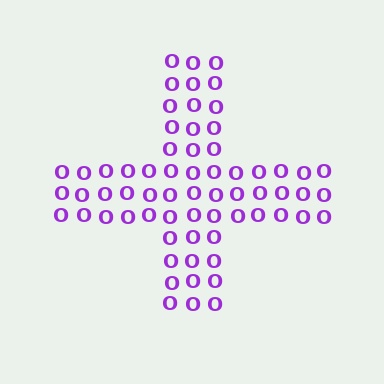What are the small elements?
The small elements are letter O's.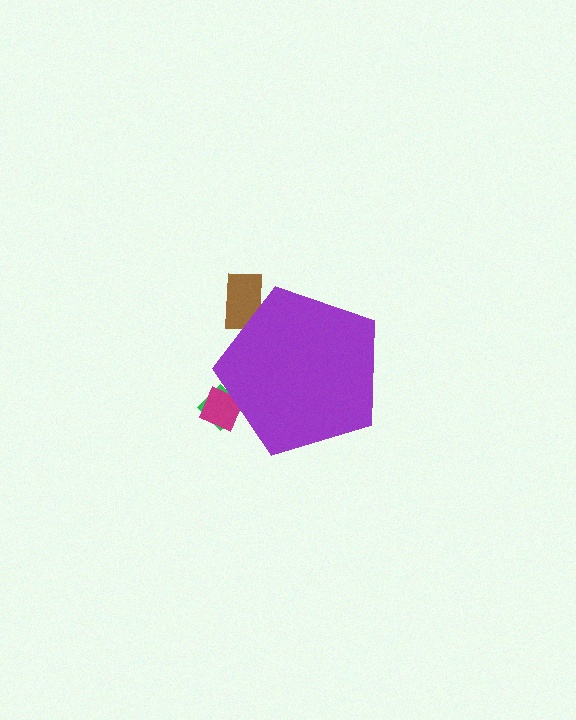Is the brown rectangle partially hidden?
Yes, the brown rectangle is partially hidden behind the purple pentagon.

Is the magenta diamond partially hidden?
Yes, the magenta diamond is partially hidden behind the purple pentagon.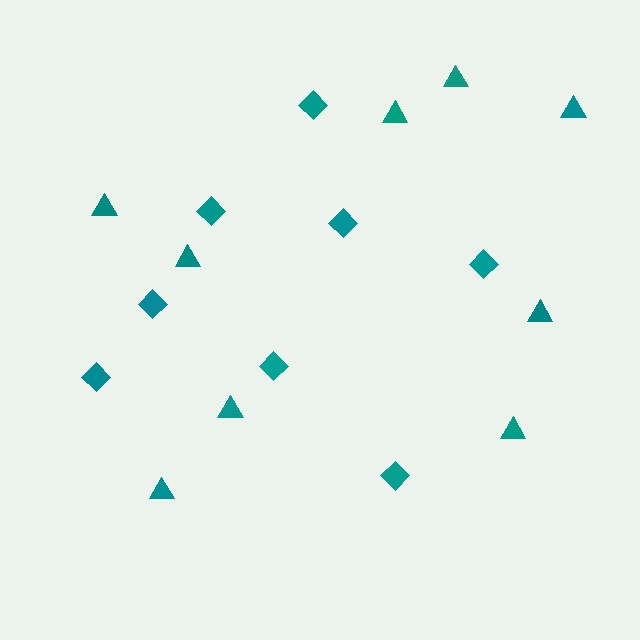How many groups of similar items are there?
There are 2 groups: one group of triangles (9) and one group of diamonds (8).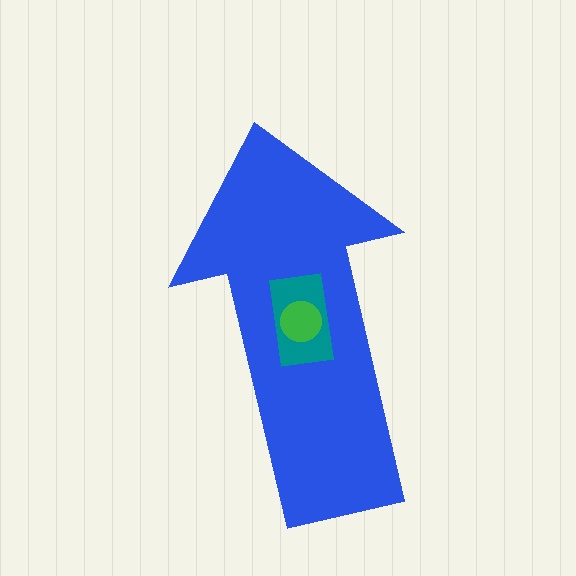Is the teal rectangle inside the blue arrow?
Yes.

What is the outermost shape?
The blue arrow.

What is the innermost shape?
The green circle.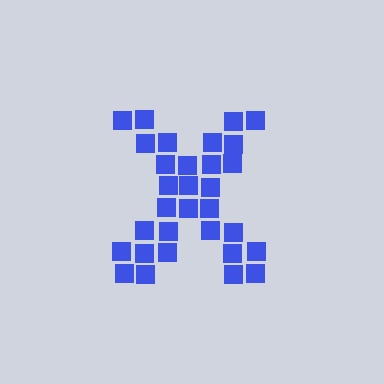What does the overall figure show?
The overall figure shows the letter X.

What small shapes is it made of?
It is made of small squares.